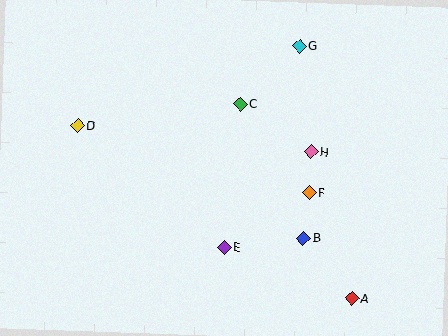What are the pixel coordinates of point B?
Point B is at (303, 238).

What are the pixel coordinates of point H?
Point H is at (311, 152).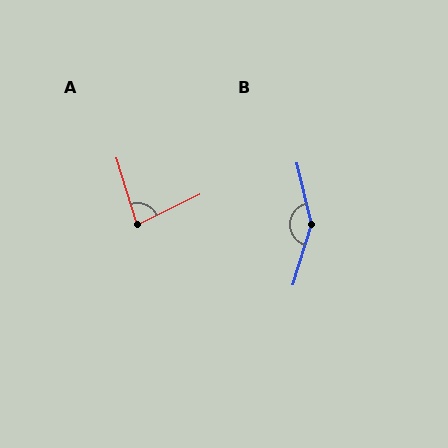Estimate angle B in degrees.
Approximately 149 degrees.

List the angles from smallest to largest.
A (81°), B (149°).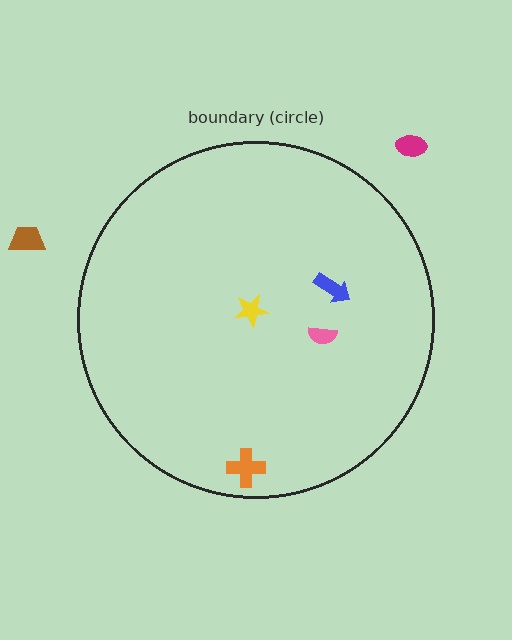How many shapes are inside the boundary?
4 inside, 2 outside.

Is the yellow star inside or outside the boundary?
Inside.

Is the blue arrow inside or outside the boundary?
Inside.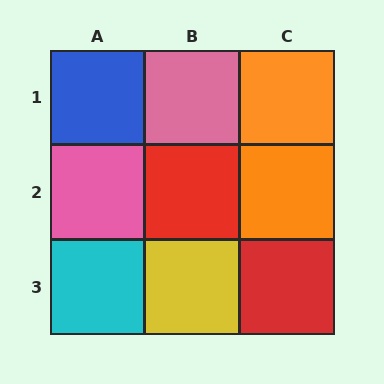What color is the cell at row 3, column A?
Cyan.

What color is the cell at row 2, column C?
Orange.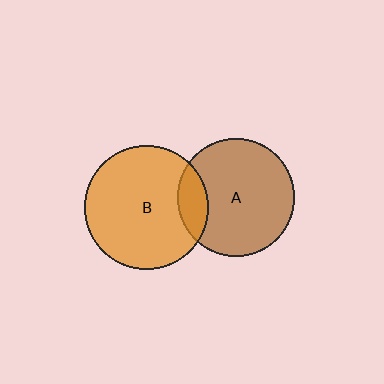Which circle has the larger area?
Circle B (orange).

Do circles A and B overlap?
Yes.